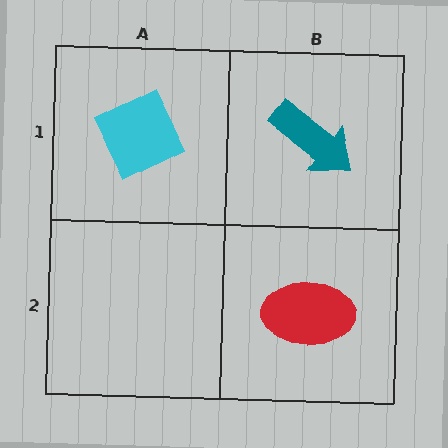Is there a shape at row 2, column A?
No, that cell is empty.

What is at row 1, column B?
A teal arrow.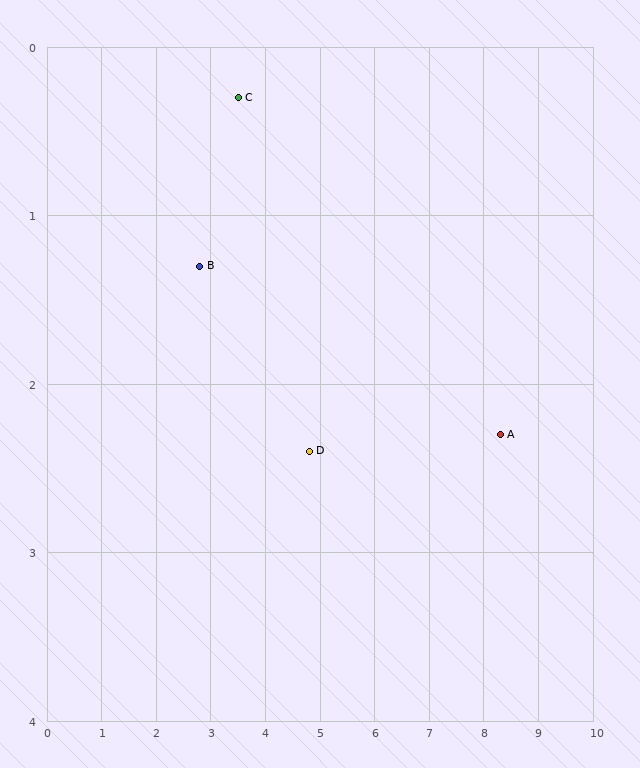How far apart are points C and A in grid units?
Points C and A are about 5.2 grid units apart.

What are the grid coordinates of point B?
Point B is at approximately (2.8, 1.3).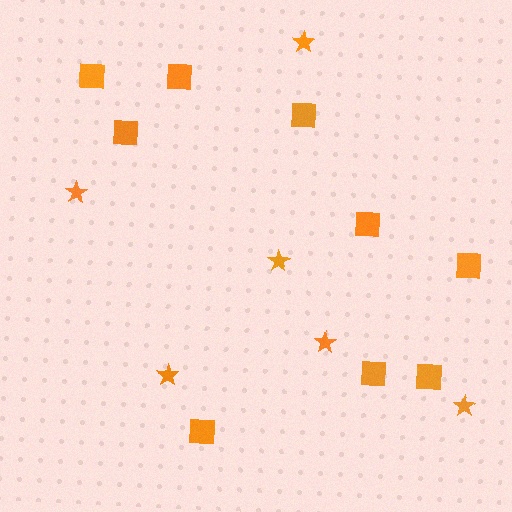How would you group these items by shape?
There are 2 groups: one group of squares (9) and one group of stars (6).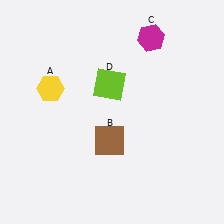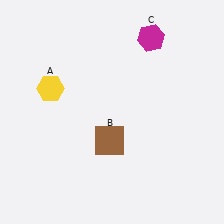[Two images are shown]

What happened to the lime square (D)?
The lime square (D) was removed in Image 2. It was in the top-left area of Image 1.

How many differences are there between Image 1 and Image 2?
There is 1 difference between the two images.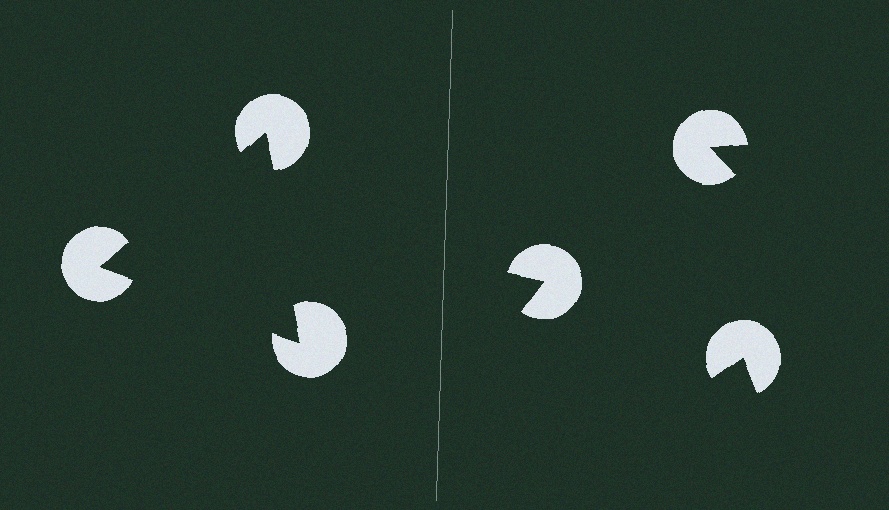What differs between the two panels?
The pac-man discs are positioned identically on both sides; only the wedge orientations differ. On the left they align to a triangle; on the right they are misaligned.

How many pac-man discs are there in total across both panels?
6 — 3 on each side.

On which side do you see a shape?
An illusory triangle appears on the left side. On the right side the wedge cuts are rotated, so no coherent shape forms.